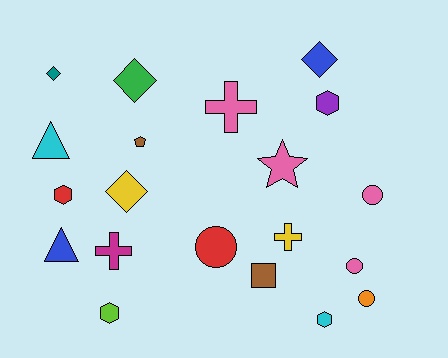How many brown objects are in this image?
There are 2 brown objects.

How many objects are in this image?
There are 20 objects.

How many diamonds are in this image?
There are 4 diamonds.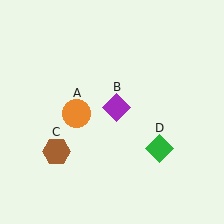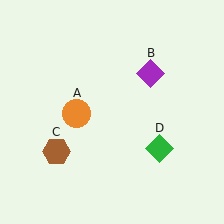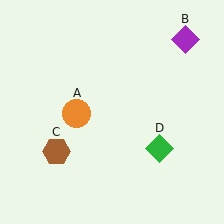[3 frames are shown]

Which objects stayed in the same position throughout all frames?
Orange circle (object A) and brown hexagon (object C) and green diamond (object D) remained stationary.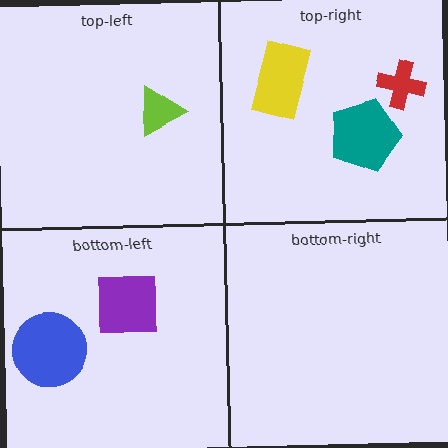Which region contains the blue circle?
The bottom-left region.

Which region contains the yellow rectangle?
The top-right region.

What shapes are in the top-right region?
The yellow rectangle, the teal pentagon, the red cross.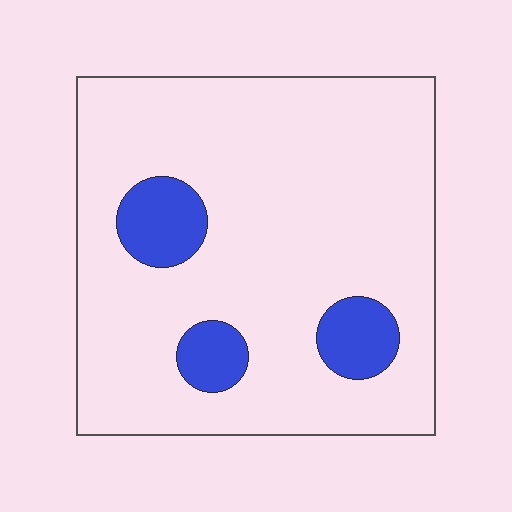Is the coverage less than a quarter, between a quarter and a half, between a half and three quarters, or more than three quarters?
Less than a quarter.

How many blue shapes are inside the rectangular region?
3.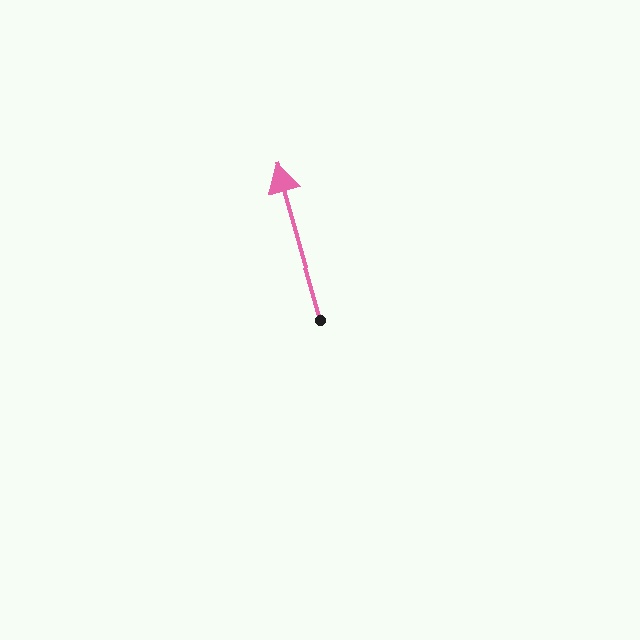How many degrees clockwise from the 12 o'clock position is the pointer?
Approximately 344 degrees.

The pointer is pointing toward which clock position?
Roughly 11 o'clock.